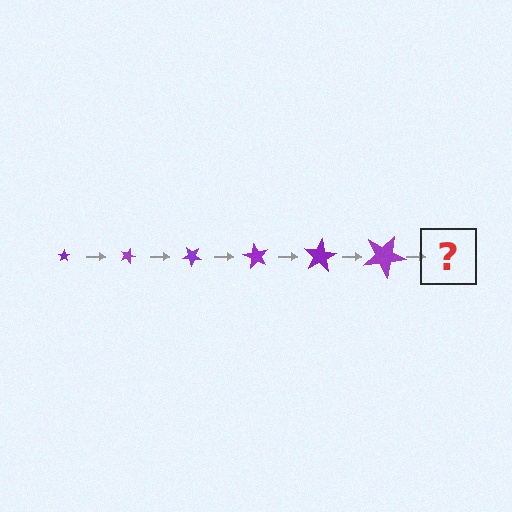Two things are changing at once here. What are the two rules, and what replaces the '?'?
The two rules are that the star grows larger each step and it rotates 20 degrees each step. The '?' should be a star, larger than the previous one and rotated 120 degrees from the start.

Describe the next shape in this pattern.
It should be a star, larger than the previous one and rotated 120 degrees from the start.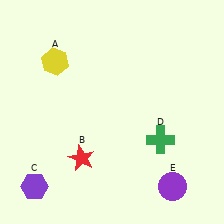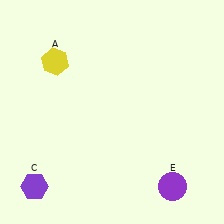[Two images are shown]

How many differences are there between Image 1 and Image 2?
There are 2 differences between the two images.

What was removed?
The green cross (D), the red star (B) were removed in Image 2.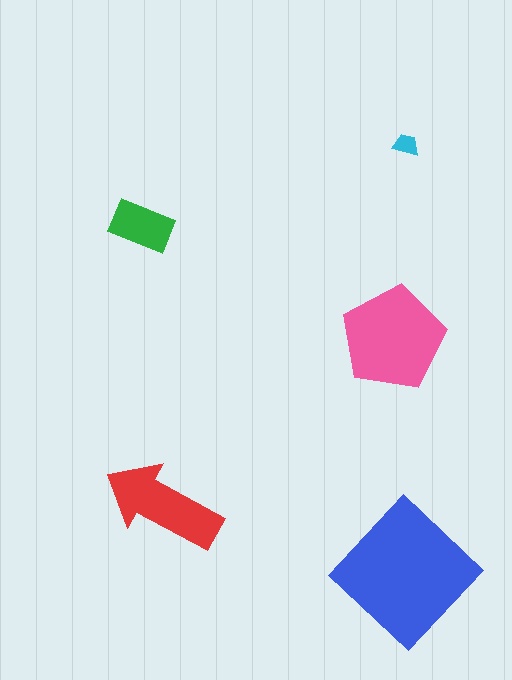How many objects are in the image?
There are 5 objects in the image.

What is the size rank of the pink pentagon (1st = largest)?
2nd.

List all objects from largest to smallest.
The blue diamond, the pink pentagon, the red arrow, the green rectangle, the cyan trapezoid.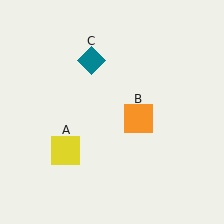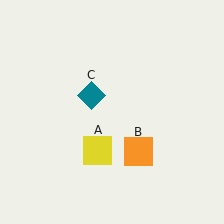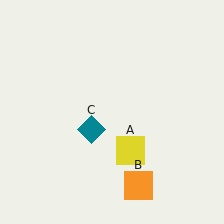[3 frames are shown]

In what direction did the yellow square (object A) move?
The yellow square (object A) moved right.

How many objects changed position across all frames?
3 objects changed position: yellow square (object A), orange square (object B), teal diamond (object C).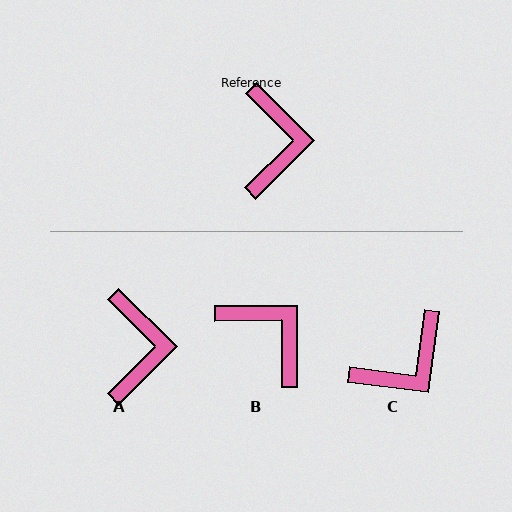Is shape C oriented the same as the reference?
No, it is off by about 52 degrees.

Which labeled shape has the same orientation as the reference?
A.